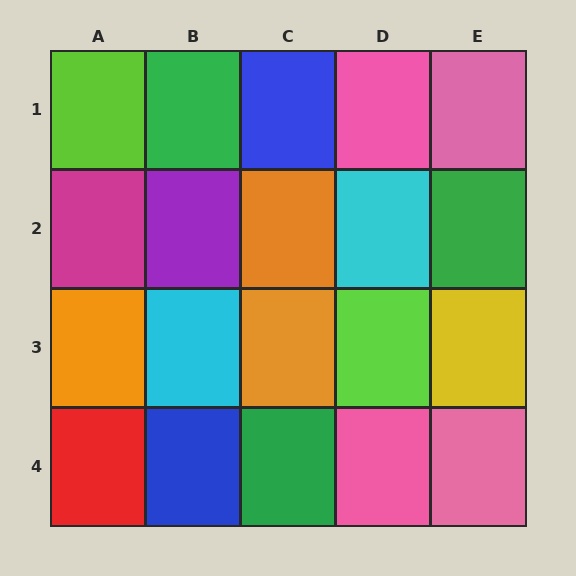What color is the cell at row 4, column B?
Blue.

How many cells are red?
1 cell is red.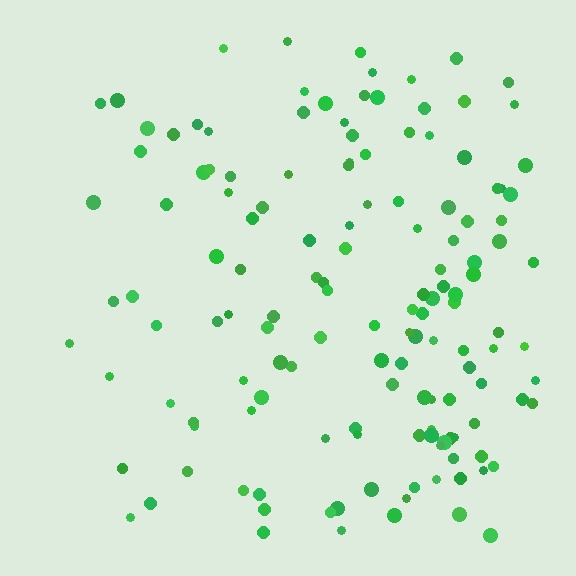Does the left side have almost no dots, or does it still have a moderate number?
Still a moderate number, just noticeably fewer than the right.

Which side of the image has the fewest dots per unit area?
The left.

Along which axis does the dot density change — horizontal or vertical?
Horizontal.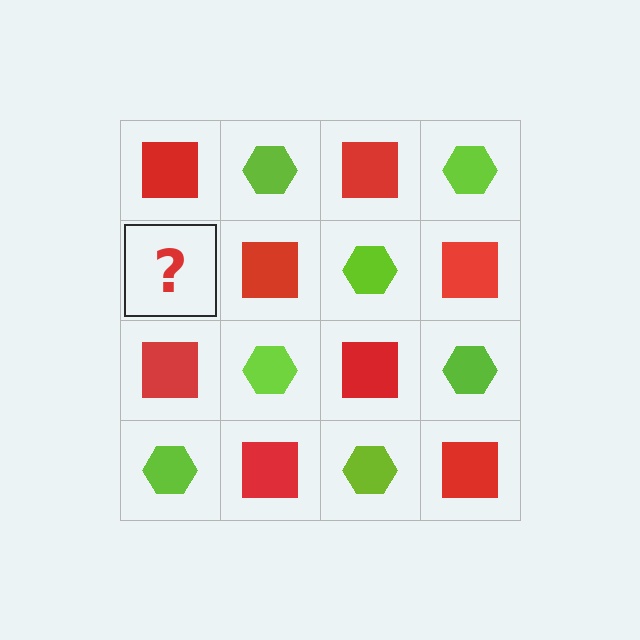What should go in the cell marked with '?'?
The missing cell should contain a lime hexagon.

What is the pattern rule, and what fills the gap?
The rule is that it alternates red square and lime hexagon in a checkerboard pattern. The gap should be filled with a lime hexagon.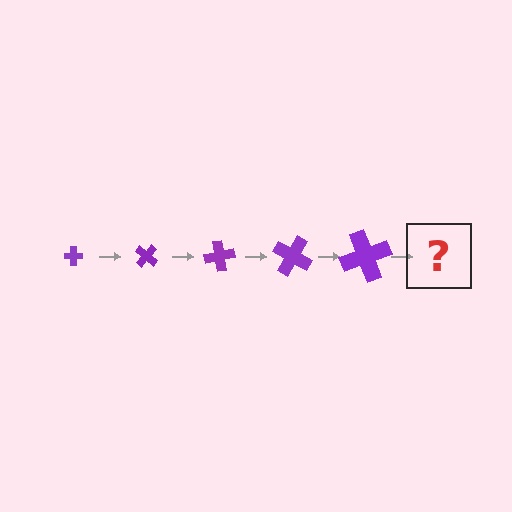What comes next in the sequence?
The next element should be a cross, larger than the previous one and rotated 200 degrees from the start.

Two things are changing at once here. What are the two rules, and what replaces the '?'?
The two rules are that the cross grows larger each step and it rotates 40 degrees each step. The '?' should be a cross, larger than the previous one and rotated 200 degrees from the start.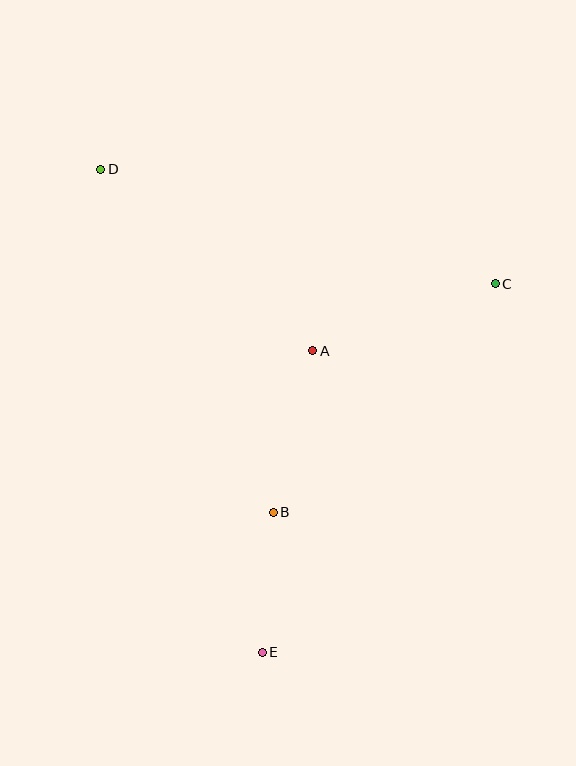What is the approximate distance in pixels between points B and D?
The distance between B and D is approximately 384 pixels.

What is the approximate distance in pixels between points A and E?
The distance between A and E is approximately 306 pixels.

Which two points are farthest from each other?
Points D and E are farthest from each other.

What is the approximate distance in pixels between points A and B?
The distance between A and B is approximately 166 pixels.